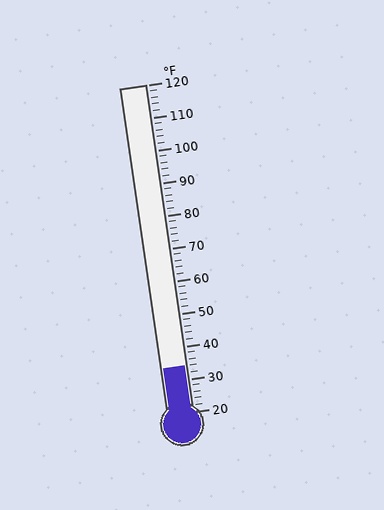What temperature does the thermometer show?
The thermometer shows approximately 34°F.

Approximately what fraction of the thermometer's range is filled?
The thermometer is filled to approximately 15% of its range.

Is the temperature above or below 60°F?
The temperature is below 60°F.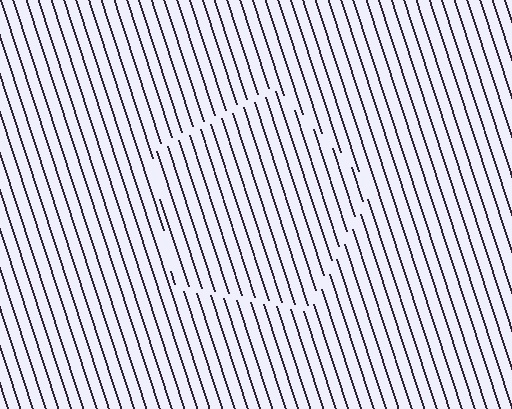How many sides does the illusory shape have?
5 sides — the line-ends trace a pentagon.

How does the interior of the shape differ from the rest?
The interior of the shape contains the same grating, shifted by half a period — the contour is defined by the phase discontinuity where line-ends from the inner and outer gratings abut.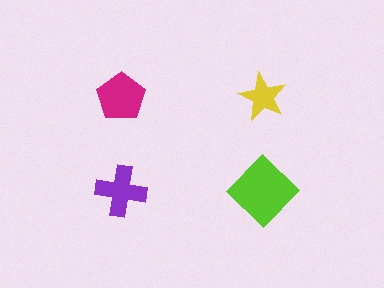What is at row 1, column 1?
A magenta pentagon.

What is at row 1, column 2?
A yellow star.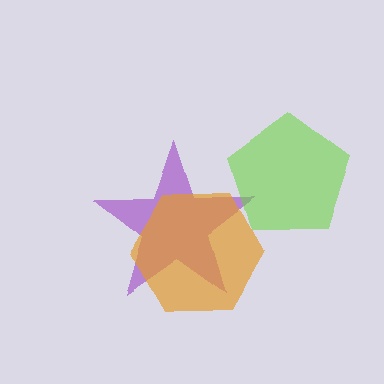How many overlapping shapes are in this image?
There are 3 overlapping shapes in the image.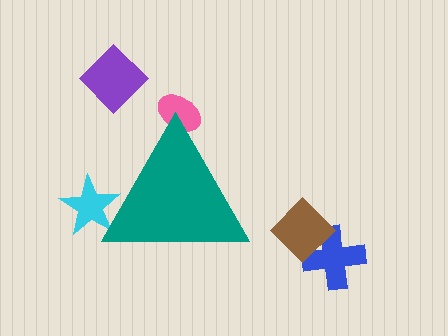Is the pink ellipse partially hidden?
Yes, the pink ellipse is partially hidden behind the teal triangle.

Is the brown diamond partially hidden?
No, the brown diamond is fully visible.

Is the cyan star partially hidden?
Yes, the cyan star is partially hidden behind the teal triangle.